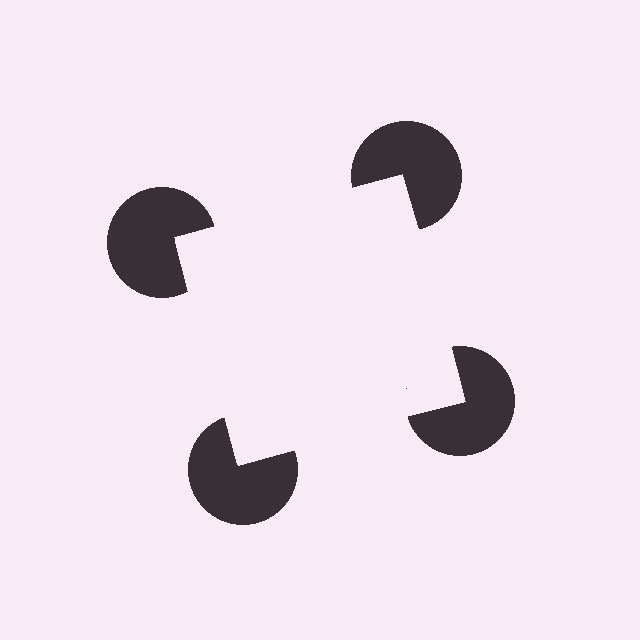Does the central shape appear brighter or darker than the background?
It typically appears slightly brighter than the background, even though no actual brightness change is drawn.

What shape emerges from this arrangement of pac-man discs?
An illusory square — its edges are inferred from the aligned wedge cuts in the pac-man discs, not physically drawn.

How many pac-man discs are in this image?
There are 4 — one at each vertex of the illusory square.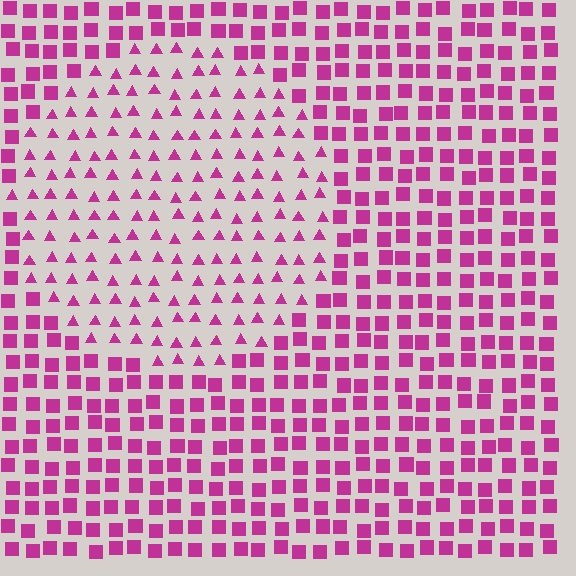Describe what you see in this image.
The image is filled with small magenta elements arranged in a uniform grid. A circle-shaped region contains triangles, while the surrounding area contains squares. The boundary is defined purely by the change in element shape.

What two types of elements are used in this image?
The image uses triangles inside the circle region and squares outside it.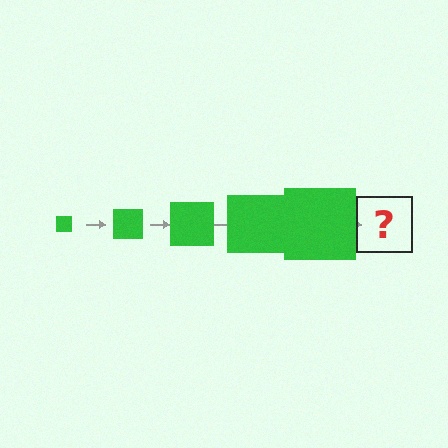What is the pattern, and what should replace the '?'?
The pattern is that the square gets progressively larger each step. The '?' should be a green square, larger than the previous one.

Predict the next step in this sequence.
The next step is a green square, larger than the previous one.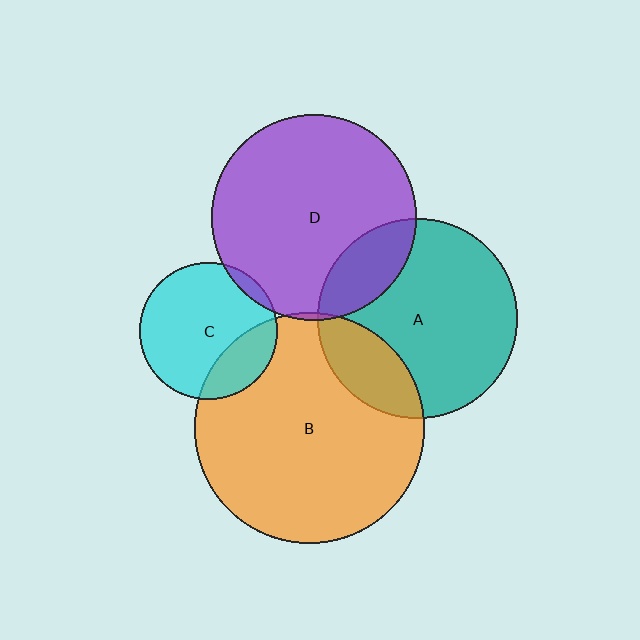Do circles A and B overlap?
Yes.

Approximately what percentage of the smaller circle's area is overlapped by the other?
Approximately 20%.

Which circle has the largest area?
Circle B (orange).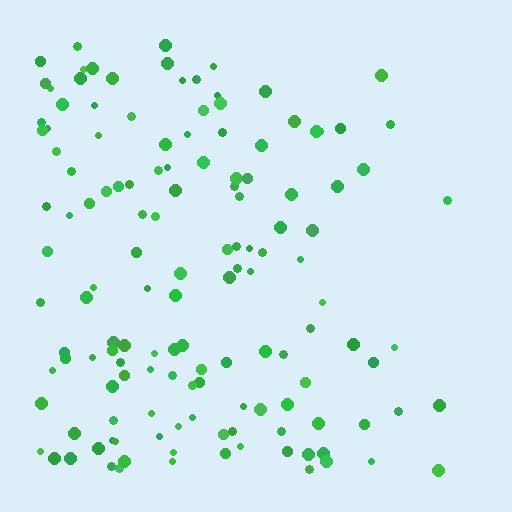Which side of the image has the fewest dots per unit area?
The right.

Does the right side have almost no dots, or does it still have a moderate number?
Still a moderate number, just noticeably fewer than the left.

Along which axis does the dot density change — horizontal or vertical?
Horizontal.